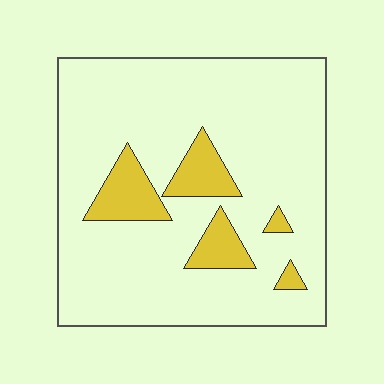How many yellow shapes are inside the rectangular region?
5.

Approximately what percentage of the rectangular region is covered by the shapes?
Approximately 15%.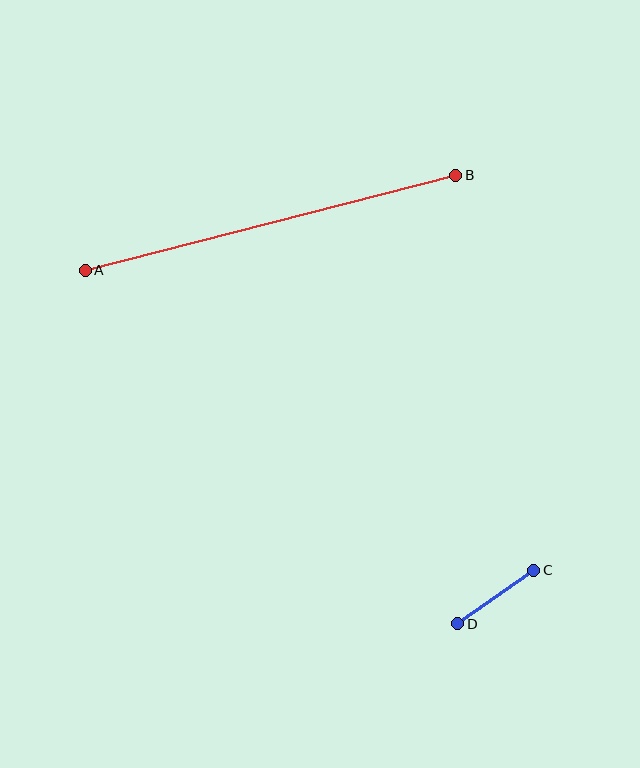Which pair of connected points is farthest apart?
Points A and B are farthest apart.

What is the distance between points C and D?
The distance is approximately 93 pixels.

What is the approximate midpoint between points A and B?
The midpoint is at approximately (271, 223) pixels.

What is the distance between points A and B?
The distance is approximately 383 pixels.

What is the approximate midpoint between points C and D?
The midpoint is at approximately (496, 597) pixels.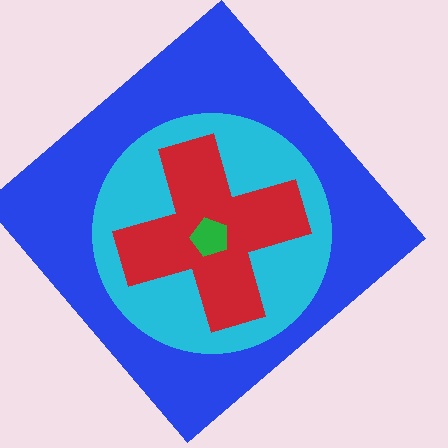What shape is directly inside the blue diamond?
The cyan circle.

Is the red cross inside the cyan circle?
Yes.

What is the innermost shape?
The green pentagon.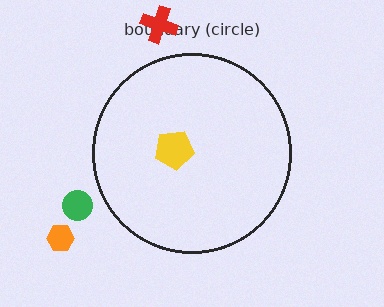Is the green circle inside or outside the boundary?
Outside.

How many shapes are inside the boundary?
1 inside, 3 outside.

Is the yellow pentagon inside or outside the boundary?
Inside.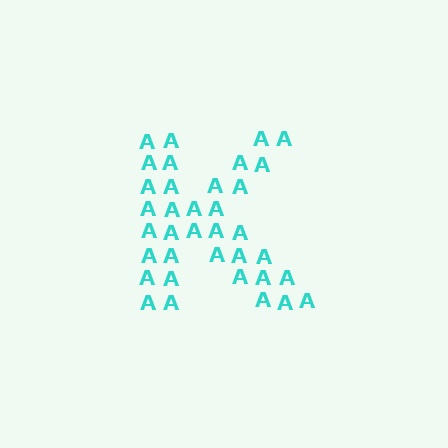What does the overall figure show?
The overall figure shows the letter K.